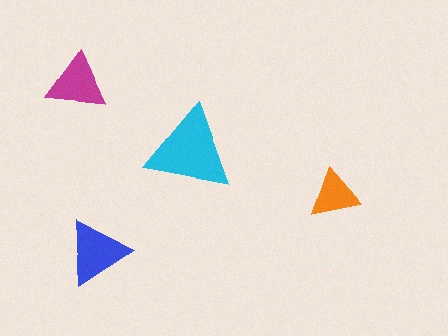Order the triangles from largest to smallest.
the cyan one, the blue one, the magenta one, the orange one.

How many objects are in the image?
There are 4 objects in the image.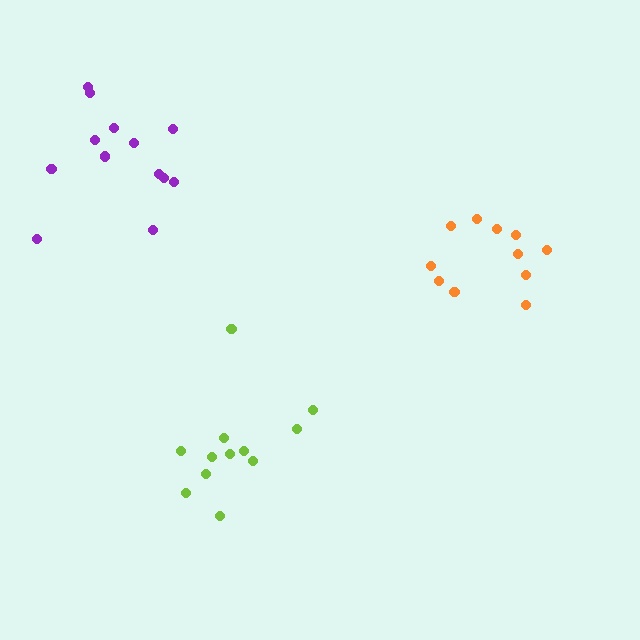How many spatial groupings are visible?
There are 3 spatial groupings.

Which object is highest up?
The purple cluster is topmost.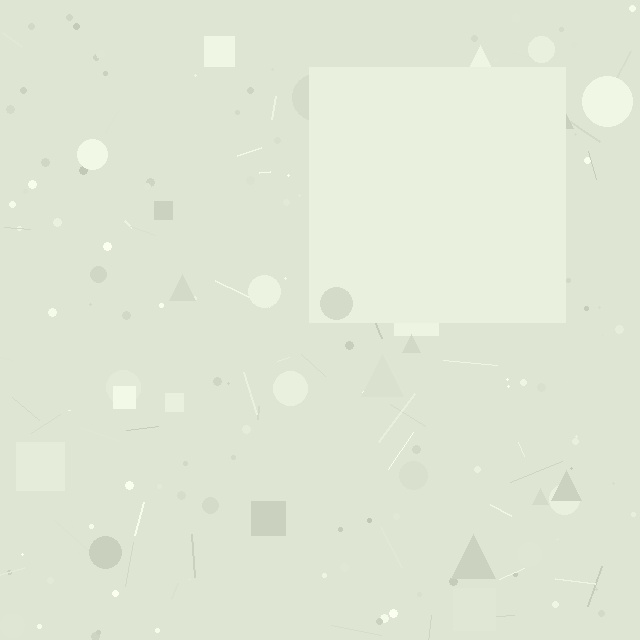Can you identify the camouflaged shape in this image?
The camouflaged shape is a square.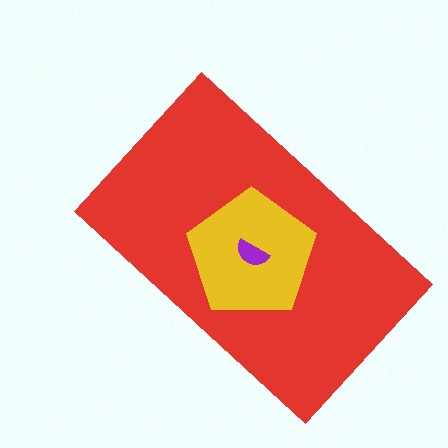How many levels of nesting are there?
3.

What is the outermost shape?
The red rectangle.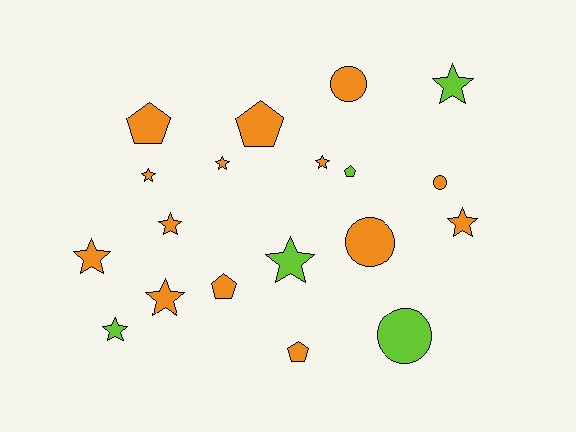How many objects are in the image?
There are 19 objects.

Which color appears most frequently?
Orange, with 14 objects.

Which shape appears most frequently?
Star, with 10 objects.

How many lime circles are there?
There is 1 lime circle.